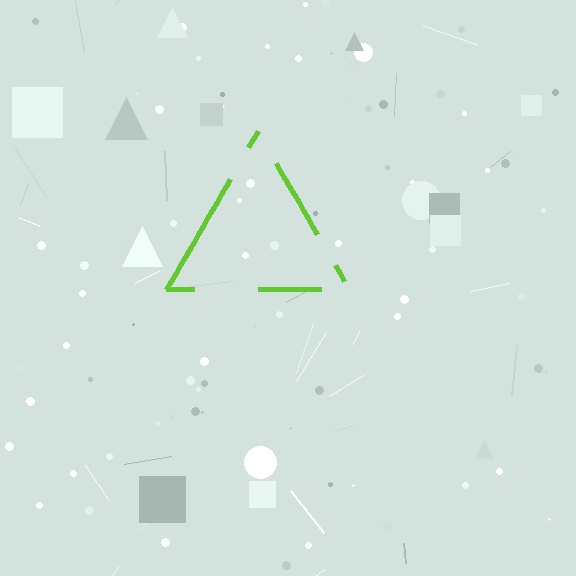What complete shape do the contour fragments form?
The contour fragments form a triangle.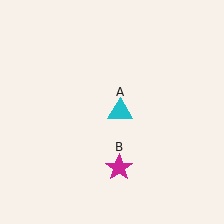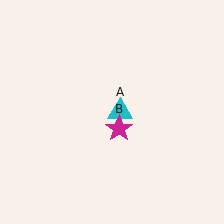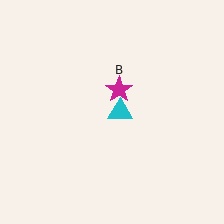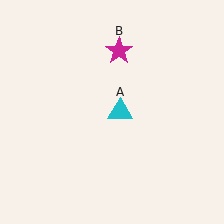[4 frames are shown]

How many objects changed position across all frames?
1 object changed position: magenta star (object B).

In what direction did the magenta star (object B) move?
The magenta star (object B) moved up.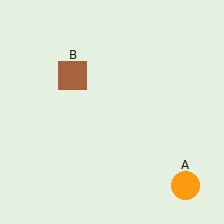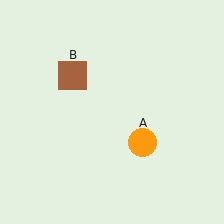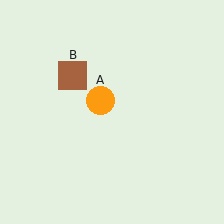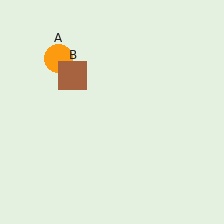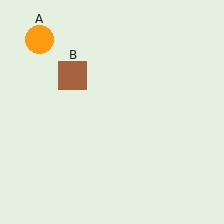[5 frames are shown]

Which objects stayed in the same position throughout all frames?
Brown square (object B) remained stationary.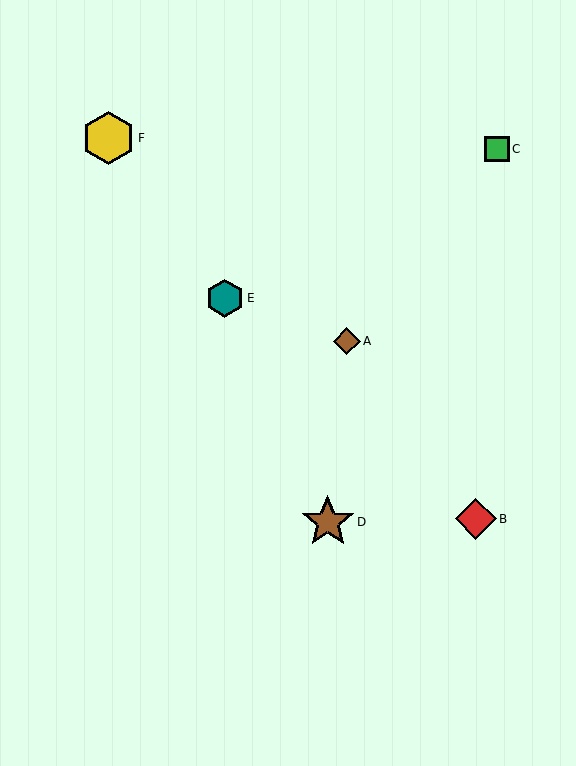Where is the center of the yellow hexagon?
The center of the yellow hexagon is at (108, 138).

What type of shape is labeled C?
Shape C is a green square.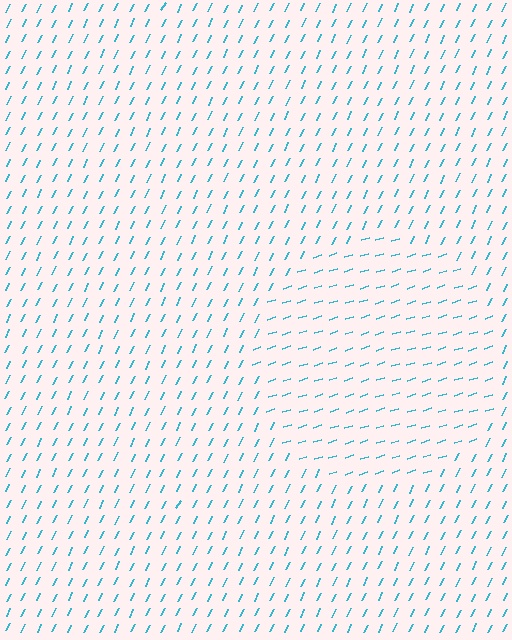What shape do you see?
I see a circle.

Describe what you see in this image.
The image is filled with small cyan line segments. A circle region in the image has lines oriented differently from the surrounding lines, creating a visible texture boundary.